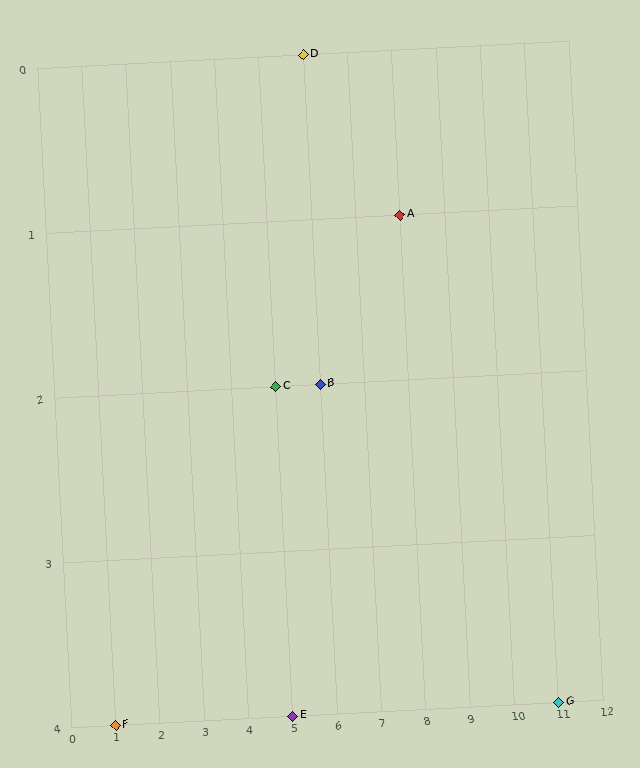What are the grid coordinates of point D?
Point D is at grid coordinates (6, 0).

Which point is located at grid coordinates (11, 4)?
Point G is at (11, 4).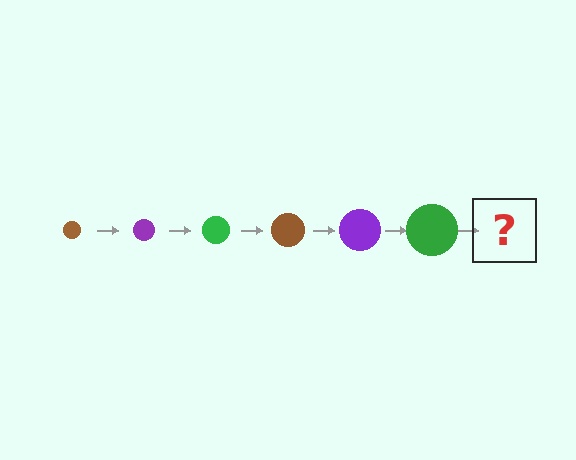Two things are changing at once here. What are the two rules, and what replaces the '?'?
The two rules are that the circle grows larger each step and the color cycles through brown, purple, and green. The '?' should be a brown circle, larger than the previous one.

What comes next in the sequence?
The next element should be a brown circle, larger than the previous one.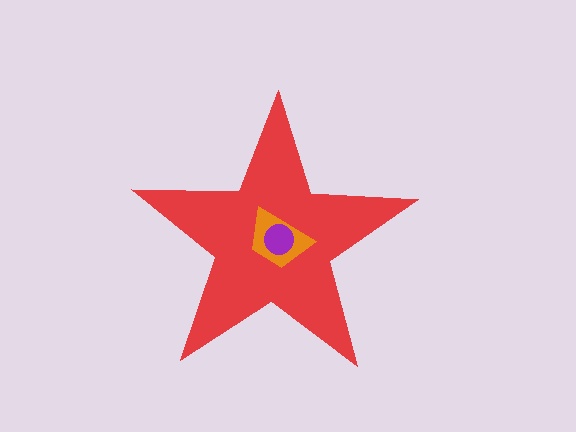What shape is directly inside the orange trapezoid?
The purple circle.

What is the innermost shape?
The purple circle.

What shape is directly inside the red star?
The orange trapezoid.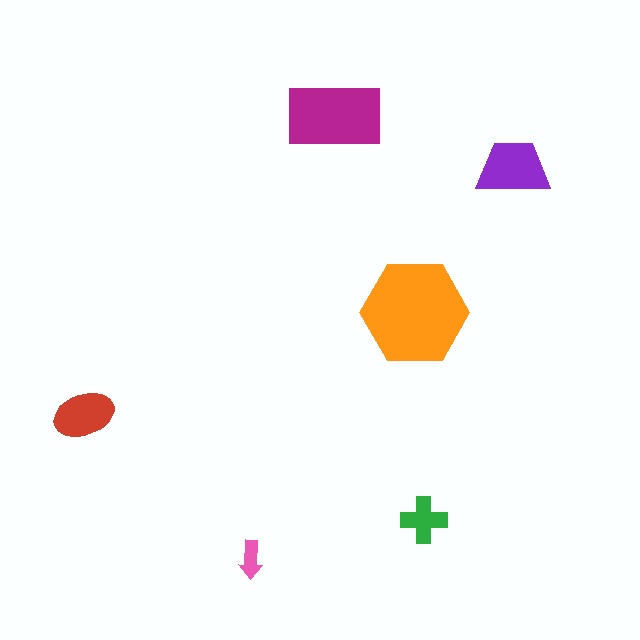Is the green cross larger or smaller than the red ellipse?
Smaller.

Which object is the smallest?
The pink arrow.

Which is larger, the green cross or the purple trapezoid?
The purple trapezoid.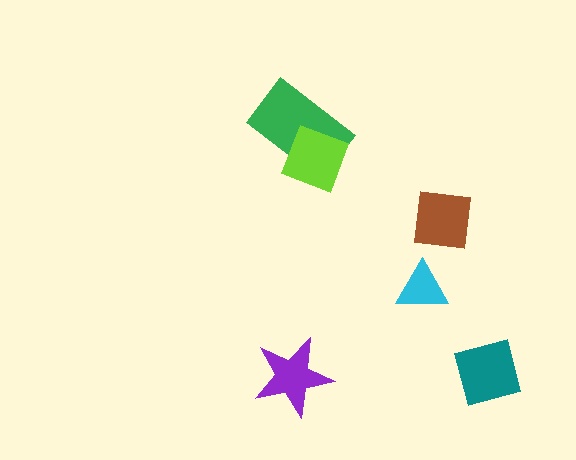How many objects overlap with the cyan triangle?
0 objects overlap with the cyan triangle.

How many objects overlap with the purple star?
0 objects overlap with the purple star.